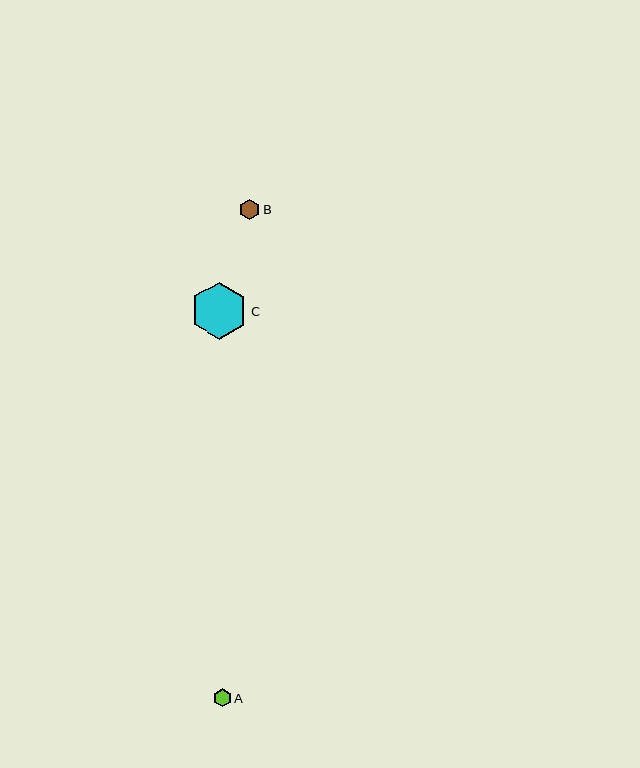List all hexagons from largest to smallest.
From largest to smallest: C, B, A.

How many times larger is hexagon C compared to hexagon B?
Hexagon C is approximately 2.8 times the size of hexagon B.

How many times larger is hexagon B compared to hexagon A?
Hexagon B is approximately 1.1 times the size of hexagon A.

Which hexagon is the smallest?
Hexagon A is the smallest with a size of approximately 18 pixels.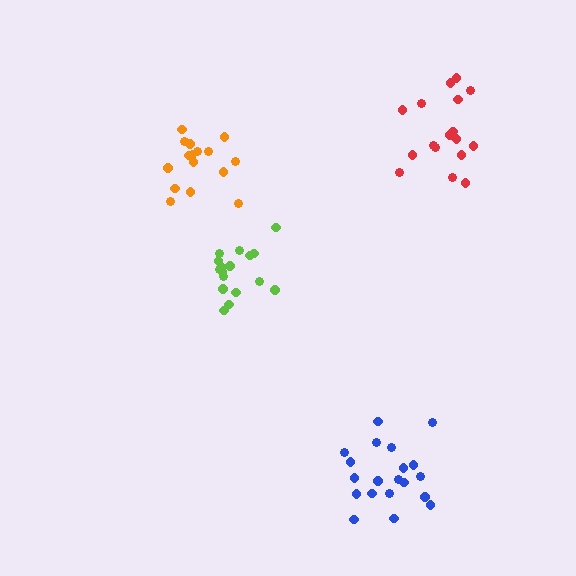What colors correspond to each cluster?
The clusters are colored: orange, blue, red, lime.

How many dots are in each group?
Group 1: 16 dots, Group 2: 20 dots, Group 3: 17 dots, Group 4: 17 dots (70 total).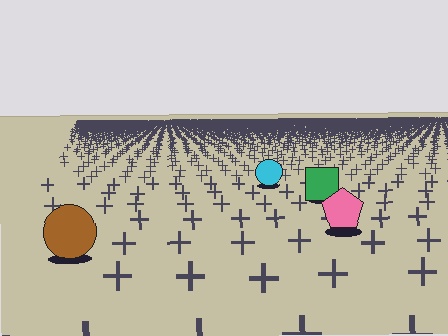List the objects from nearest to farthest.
From nearest to farthest: the brown circle, the pink pentagon, the green square, the cyan circle.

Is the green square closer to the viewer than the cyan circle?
Yes. The green square is closer — you can tell from the texture gradient: the ground texture is coarser near it.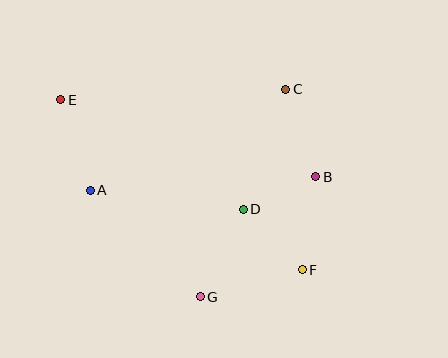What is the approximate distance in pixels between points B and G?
The distance between B and G is approximately 166 pixels.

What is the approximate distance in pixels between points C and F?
The distance between C and F is approximately 181 pixels.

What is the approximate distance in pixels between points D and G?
The distance between D and G is approximately 97 pixels.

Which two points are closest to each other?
Points B and D are closest to each other.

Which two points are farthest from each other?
Points E and F are farthest from each other.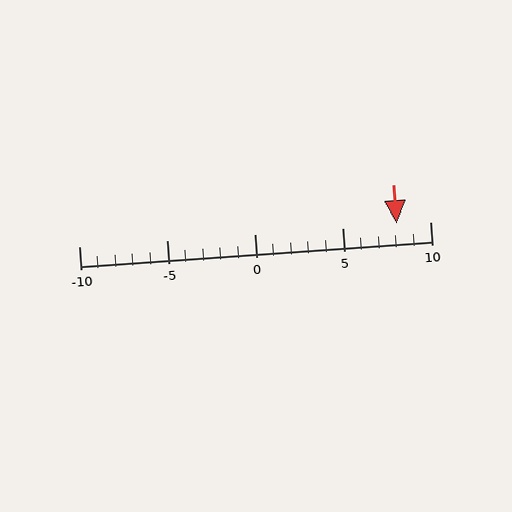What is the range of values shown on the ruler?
The ruler shows values from -10 to 10.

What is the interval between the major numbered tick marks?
The major tick marks are spaced 5 units apart.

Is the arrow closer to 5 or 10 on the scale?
The arrow is closer to 10.